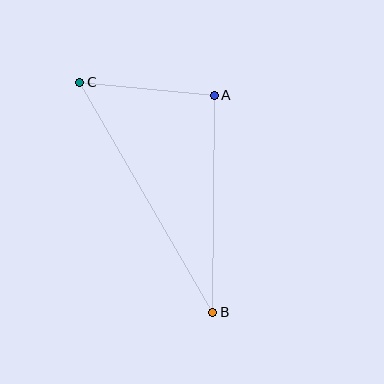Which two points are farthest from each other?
Points B and C are farthest from each other.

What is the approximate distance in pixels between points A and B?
The distance between A and B is approximately 217 pixels.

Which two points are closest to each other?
Points A and C are closest to each other.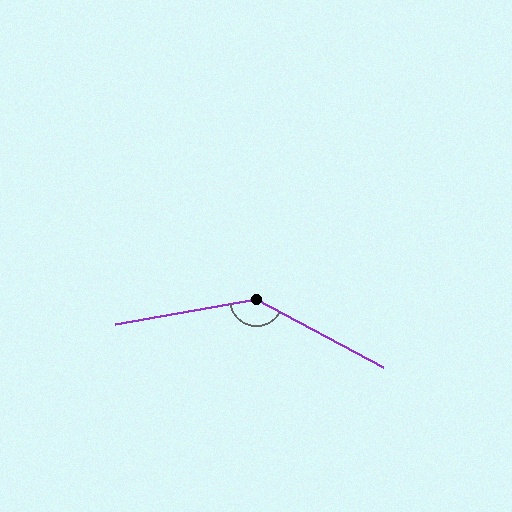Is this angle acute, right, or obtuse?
It is obtuse.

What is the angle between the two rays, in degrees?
Approximately 142 degrees.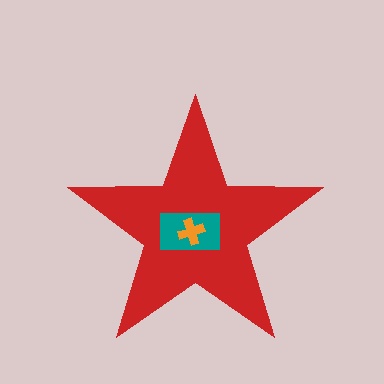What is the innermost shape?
The orange cross.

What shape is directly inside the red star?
The teal rectangle.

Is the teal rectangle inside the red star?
Yes.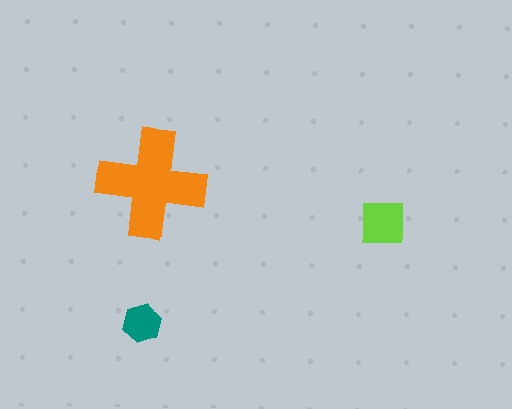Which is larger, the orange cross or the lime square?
The orange cross.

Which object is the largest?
The orange cross.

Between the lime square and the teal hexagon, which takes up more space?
The lime square.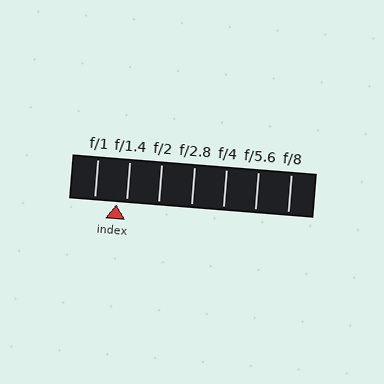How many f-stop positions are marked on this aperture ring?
There are 7 f-stop positions marked.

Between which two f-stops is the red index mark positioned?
The index mark is between f/1 and f/1.4.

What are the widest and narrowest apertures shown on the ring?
The widest aperture shown is f/1 and the narrowest is f/8.